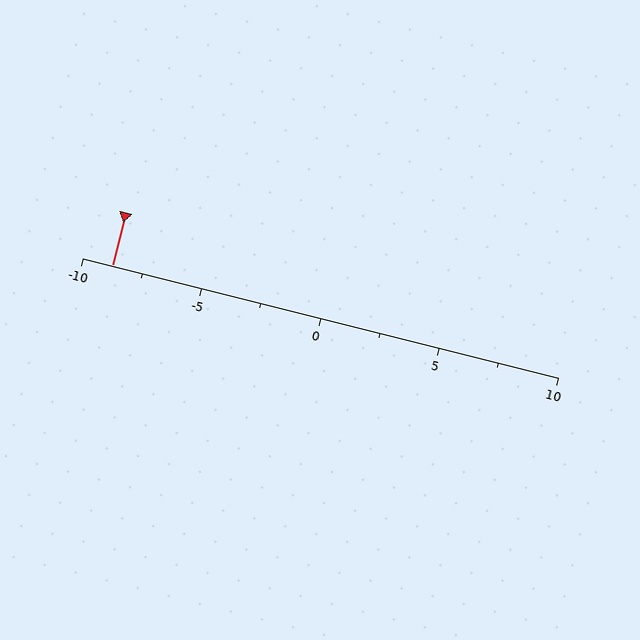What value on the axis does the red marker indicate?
The marker indicates approximately -8.8.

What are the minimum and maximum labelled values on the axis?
The axis runs from -10 to 10.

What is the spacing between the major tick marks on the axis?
The major ticks are spaced 5 apart.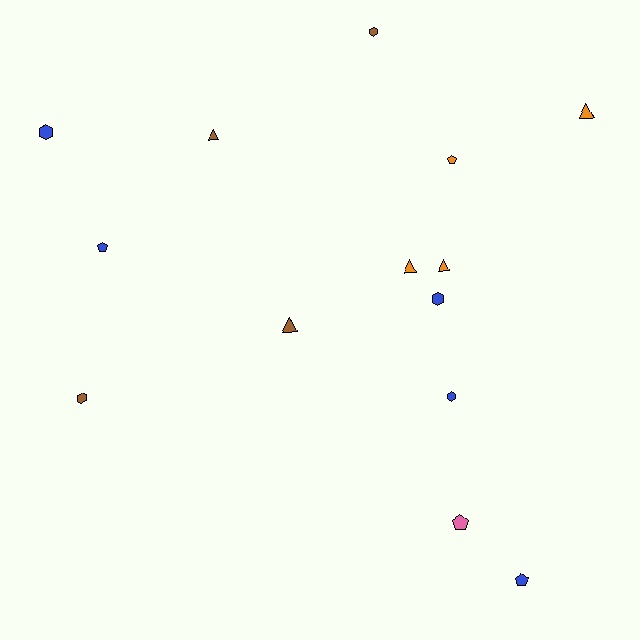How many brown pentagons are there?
There are no brown pentagons.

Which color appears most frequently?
Blue, with 5 objects.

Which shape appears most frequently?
Triangle, with 5 objects.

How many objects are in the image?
There are 14 objects.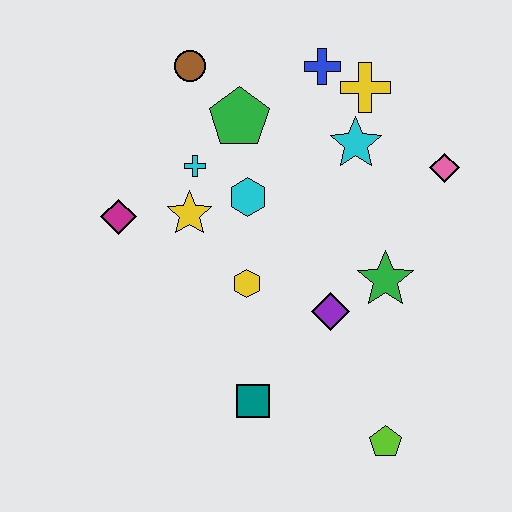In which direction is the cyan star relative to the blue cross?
The cyan star is below the blue cross.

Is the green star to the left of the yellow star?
No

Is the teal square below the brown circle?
Yes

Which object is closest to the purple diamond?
The green star is closest to the purple diamond.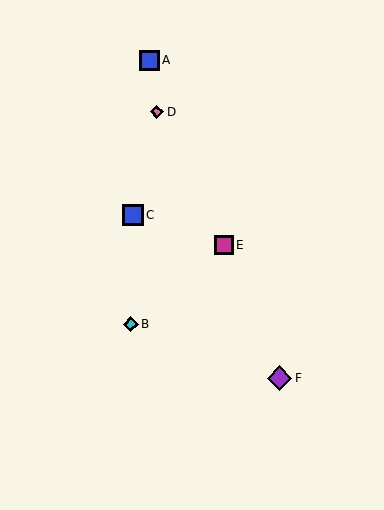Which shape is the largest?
The purple diamond (labeled F) is the largest.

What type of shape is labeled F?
Shape F is a purple diamond.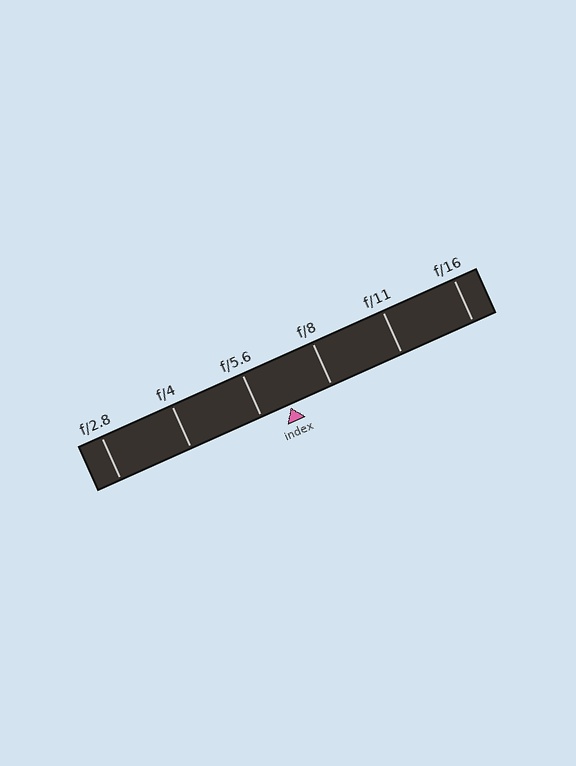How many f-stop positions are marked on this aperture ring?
There are 6 f-stop positions marked.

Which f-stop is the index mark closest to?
The index mark is closest to f/5.6.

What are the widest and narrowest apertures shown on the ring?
The widest aperture shown is f/2.8 and the narrowest is f/16.